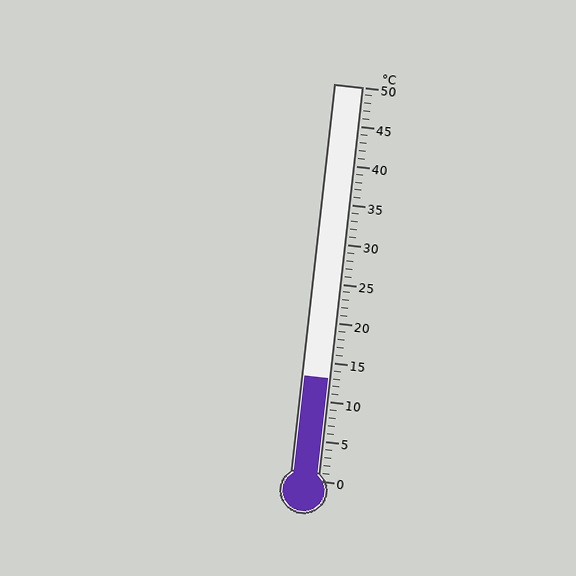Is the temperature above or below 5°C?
The temperature is above 5°C.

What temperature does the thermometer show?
The thermometer shows approximately 13°C.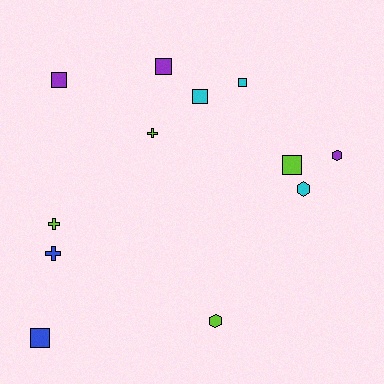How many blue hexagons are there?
There are no blue hexagons.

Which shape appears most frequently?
Square, with 6 objects.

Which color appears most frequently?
Lime, with 4 objects.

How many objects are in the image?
There are 12 objects.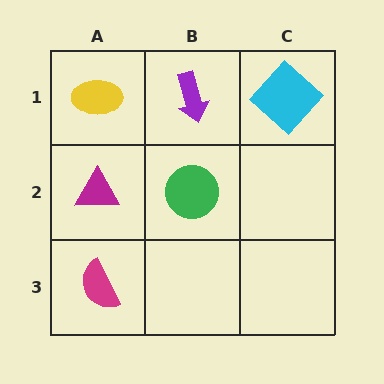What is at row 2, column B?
A green circle.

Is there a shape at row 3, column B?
No, that cell is empty.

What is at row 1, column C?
A cyan diamond.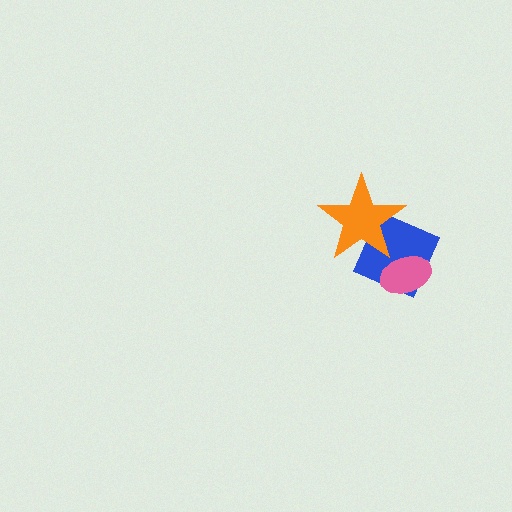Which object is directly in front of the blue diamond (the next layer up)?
The pink ellipse is directly in front of the blue diamond.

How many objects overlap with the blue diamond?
2 objects overlap with the blue diamond.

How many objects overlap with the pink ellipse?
1 object overlaps with the pink ellipse.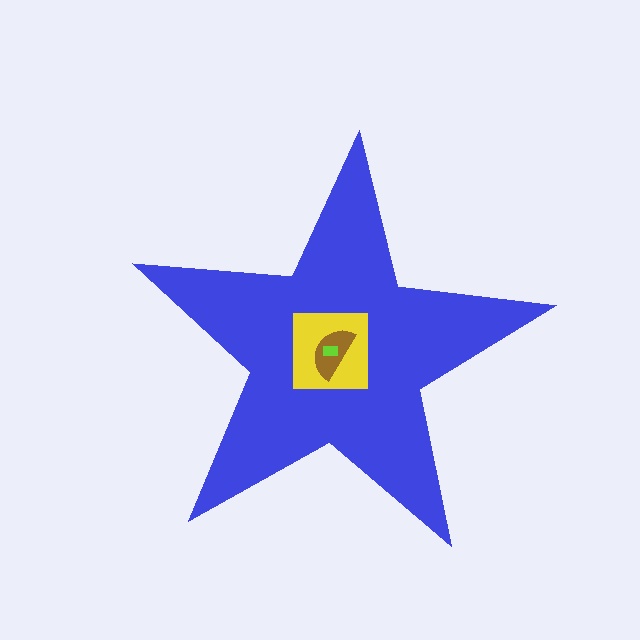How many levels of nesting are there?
4.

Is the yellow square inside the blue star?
Yes.